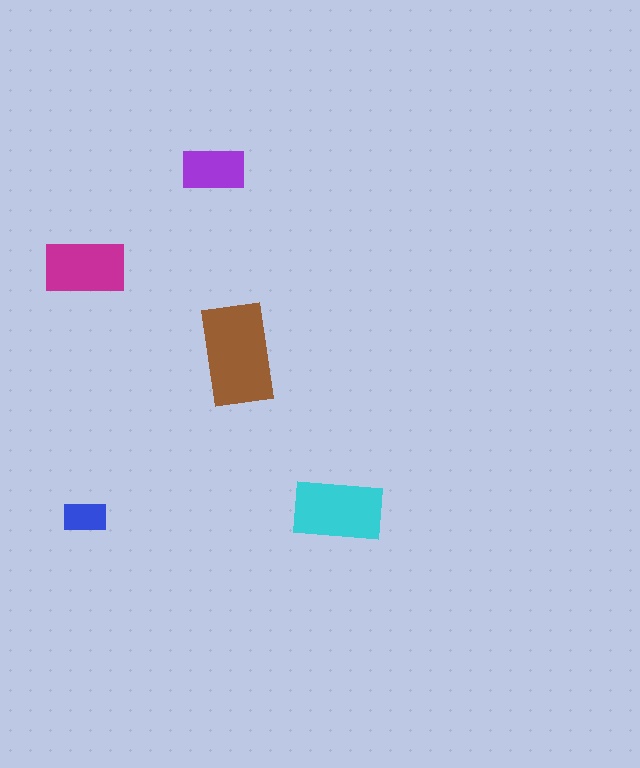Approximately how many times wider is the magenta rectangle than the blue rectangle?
About 2 times wider.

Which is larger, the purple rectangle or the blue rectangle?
The purple one.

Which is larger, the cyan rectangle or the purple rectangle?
The cyan one.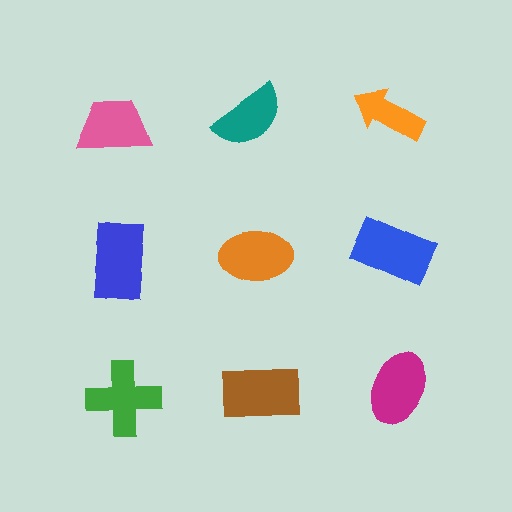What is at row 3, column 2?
A brown rectangle.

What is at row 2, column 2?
An orange ellipse.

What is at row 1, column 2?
A teal semicircle.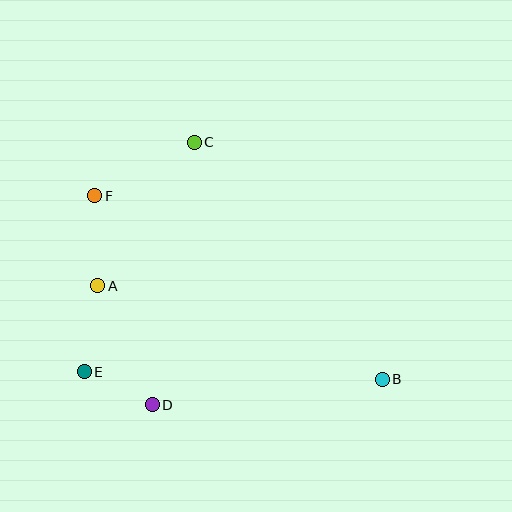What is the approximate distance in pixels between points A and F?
The distance between A and F is approximately 90 pixels.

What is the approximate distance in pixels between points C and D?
The distance between C and D is approximately 265 pixels.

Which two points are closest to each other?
Points D and E are closest to each other.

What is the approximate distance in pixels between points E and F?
The distance between E and F is approximately 176 pixels.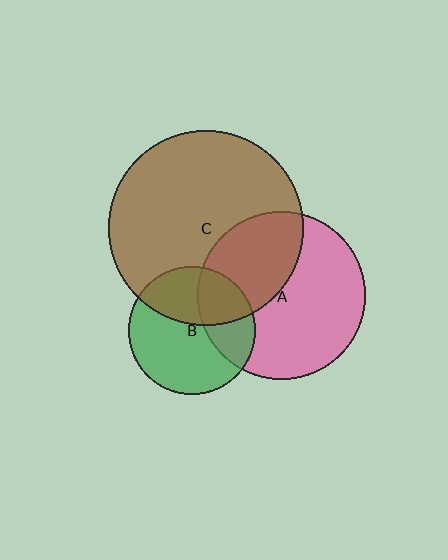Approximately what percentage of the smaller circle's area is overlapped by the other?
Approximately 40%.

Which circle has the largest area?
Circle C (brown).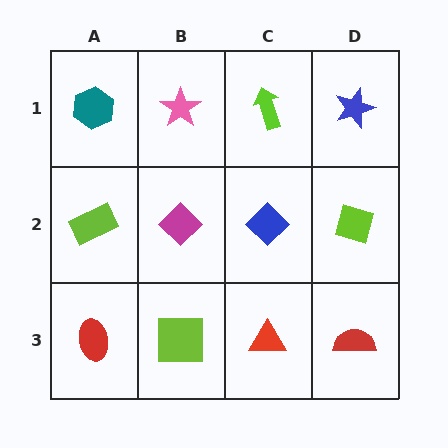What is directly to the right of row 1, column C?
A blue star.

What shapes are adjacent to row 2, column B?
A pink star (row 1, column B), a lime square (row 3, column B), a lime rectangle (row 2, column A), a blue diamond (row 2, column C).